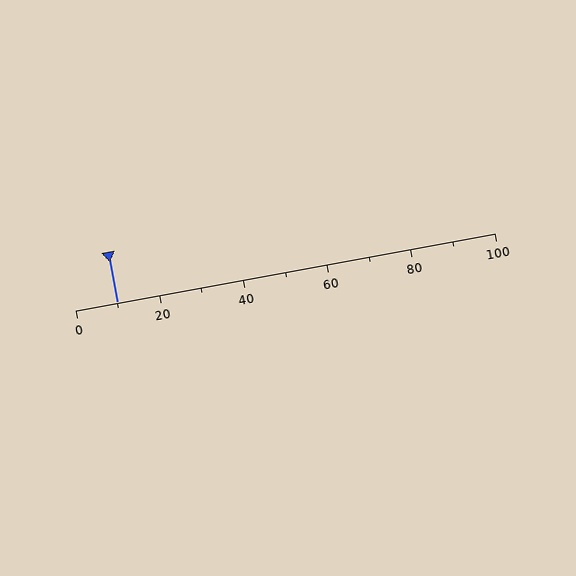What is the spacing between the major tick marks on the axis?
The major ticks are spaced 20 apart.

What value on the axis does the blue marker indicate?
The marker indicates approximately 10.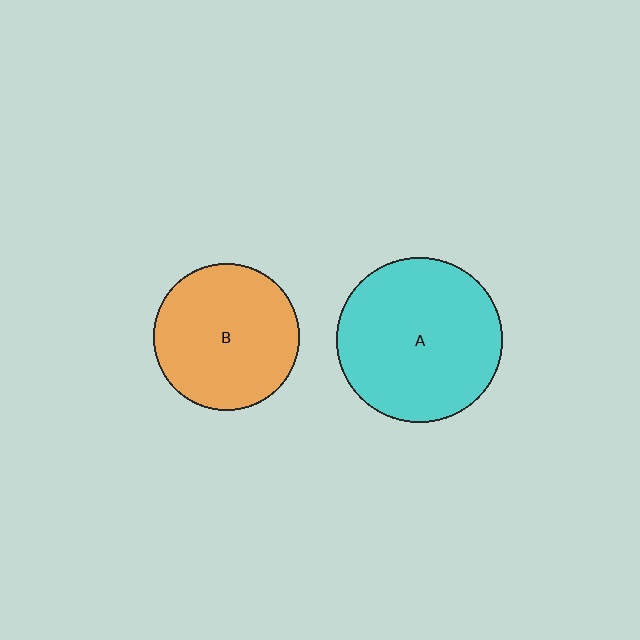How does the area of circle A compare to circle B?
Approximately 1.3 times.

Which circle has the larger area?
Circle A (cyan).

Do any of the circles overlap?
No, none of the circles overlap.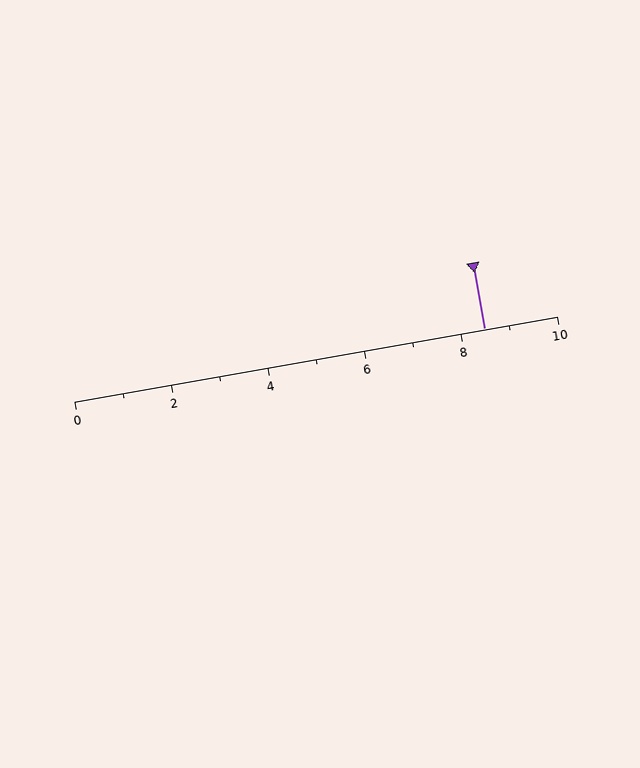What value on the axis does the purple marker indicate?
The marker indicates approximately 8.5.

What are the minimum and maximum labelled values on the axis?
The axis runs from 0 to 10.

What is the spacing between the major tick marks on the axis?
The major ticks are spaced 2 apart.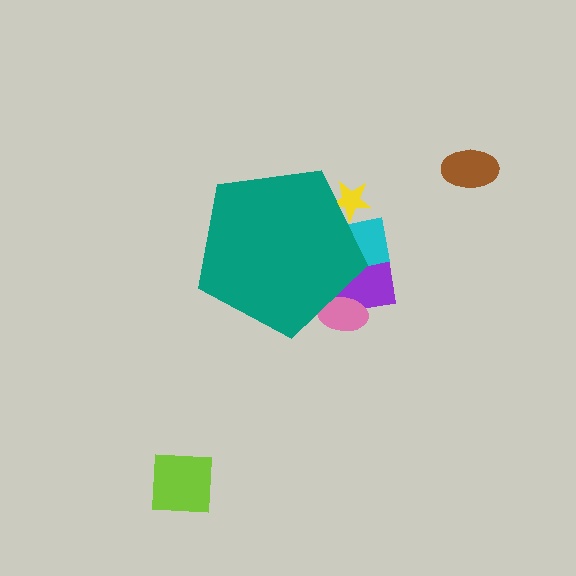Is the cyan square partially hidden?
Yes, the cyan square is partially hidden behind the teal pentagon.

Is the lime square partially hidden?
No, the lime square is fully visible.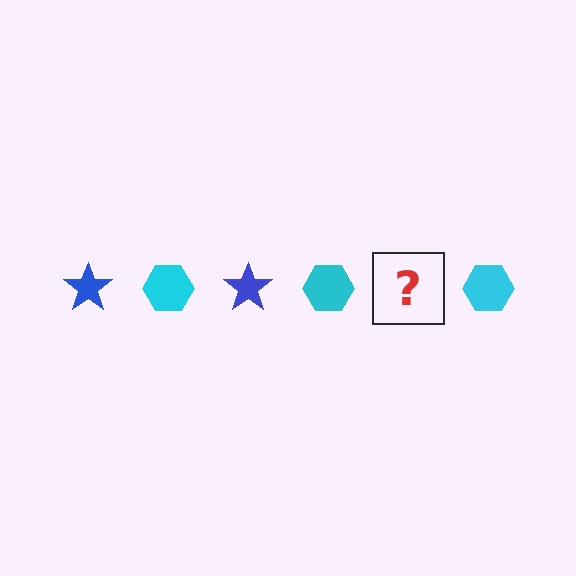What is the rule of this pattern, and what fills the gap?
The rule is that the pattern alternates between blue star and cyan hexagon. The gap should be filled with a blue star.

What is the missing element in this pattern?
The missing element is a blue star.